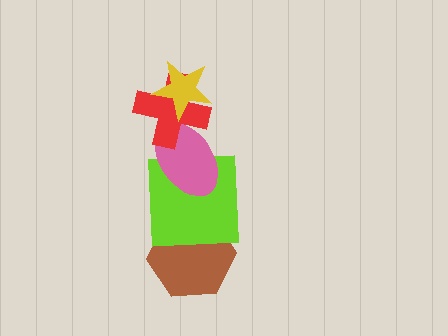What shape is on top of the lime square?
The pink ellipse is on top of the lime square.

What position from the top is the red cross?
The red cross is 2nd from the top.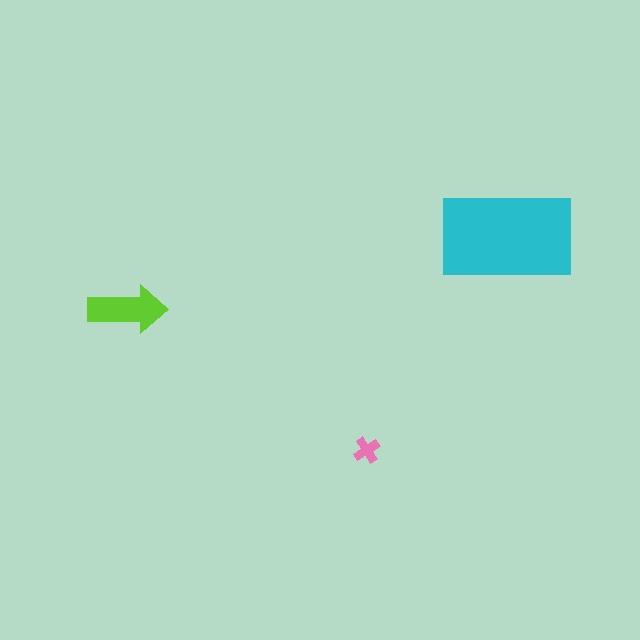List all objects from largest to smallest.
The cyan rectangle, the lime arrow, the pink cross.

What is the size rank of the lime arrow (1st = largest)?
2nd.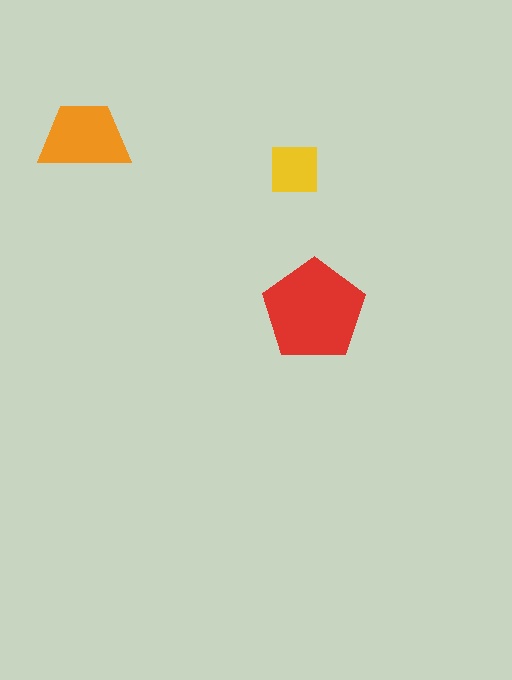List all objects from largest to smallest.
The red pentagon, the orange trapezoid, the yellow square.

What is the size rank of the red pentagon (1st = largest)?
1st.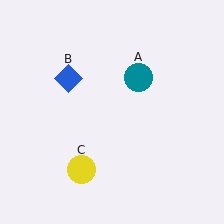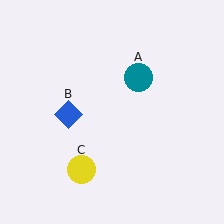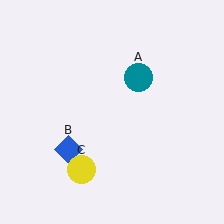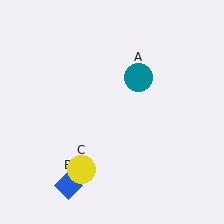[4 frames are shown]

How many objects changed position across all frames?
1 object changed position: blue diamond (object B).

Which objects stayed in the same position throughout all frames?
Teal circle (object A) and yellow circle (object C) remained stationary.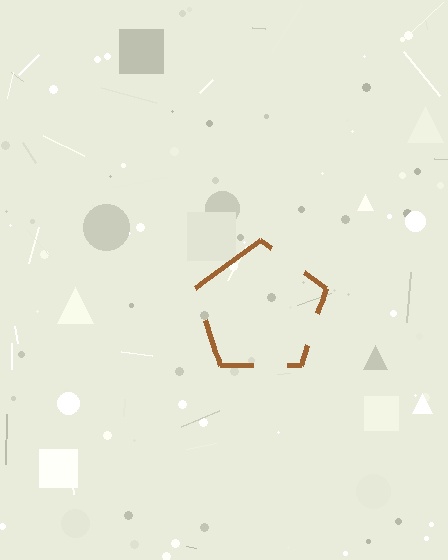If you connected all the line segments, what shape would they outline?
They would outline a pentagon.